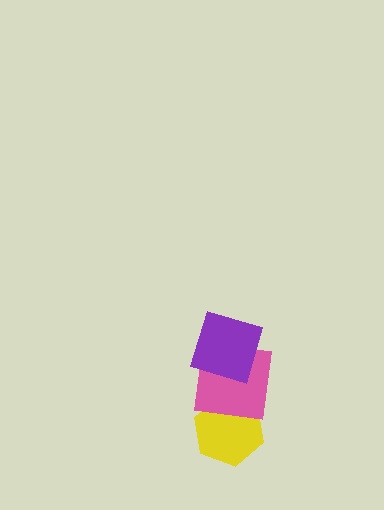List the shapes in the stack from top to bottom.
From top to bottom: the purple square, the pink square, the yellow hexagon.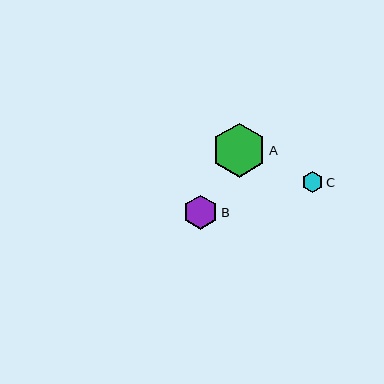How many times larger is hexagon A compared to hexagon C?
Hexagon A is approximately 2.6 times the size of hexagon C.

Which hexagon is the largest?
Hexagon A is the largest with a size of approximately 54 pixels.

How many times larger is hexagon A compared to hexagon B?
Hexagon A is approximately 1.6 times the size of hexagon B.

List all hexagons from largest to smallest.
From largest to smallest: A, B, C.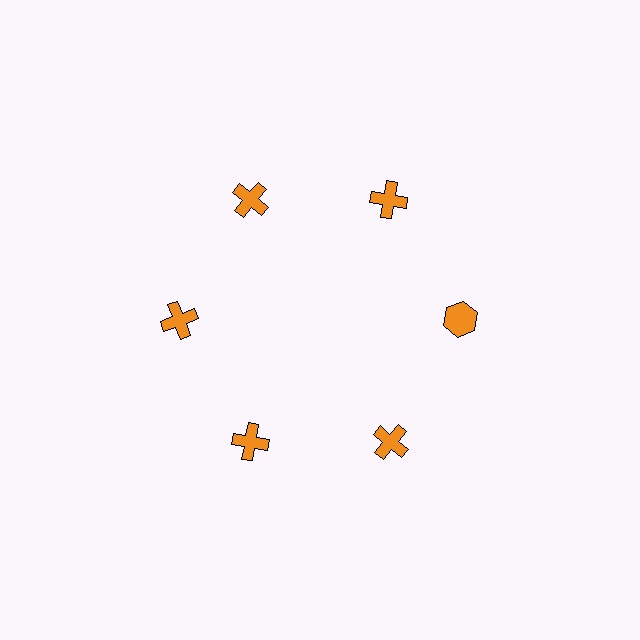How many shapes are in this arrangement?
There are 6 shapes arranged in a ring pattern.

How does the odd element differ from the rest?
It has a different shape: hexagon instead of cross.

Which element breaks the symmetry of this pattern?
The orange hexagon at roughly the 3 o'clock position breaks the symmetry. All other shapes are orange crosses.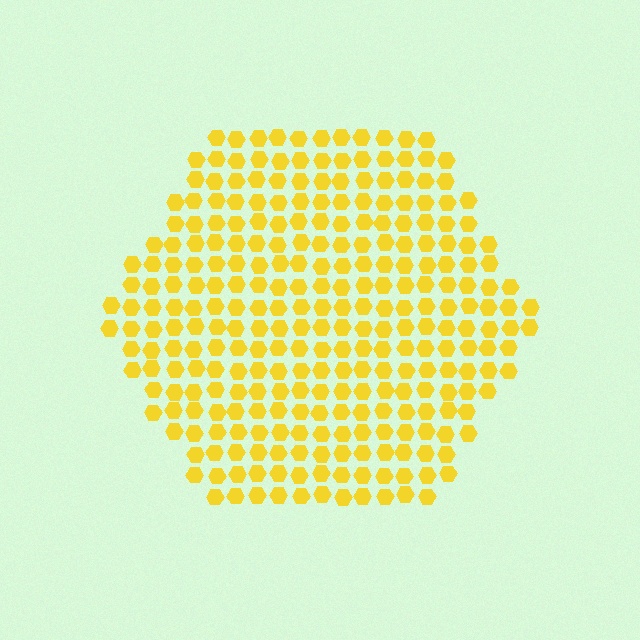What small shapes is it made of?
It is made of small hexagons.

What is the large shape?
The large shape is a hexagon.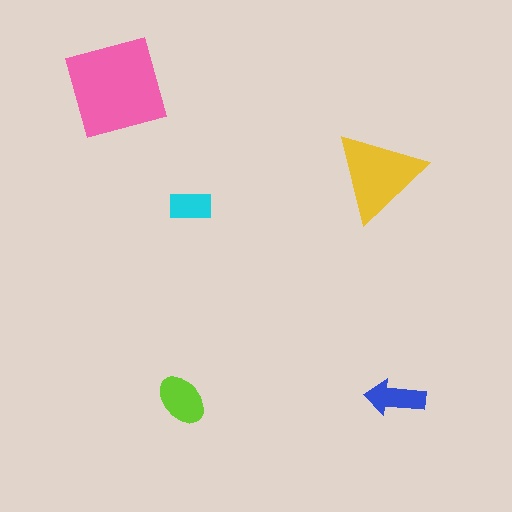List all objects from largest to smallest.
The pink diamond, the yellow triangle, the lime ellipse, the blue arrow, the cyan rectangle.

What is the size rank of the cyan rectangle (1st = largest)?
5th.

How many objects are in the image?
There are 5 objects in the image.